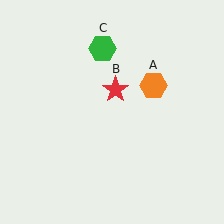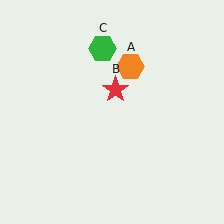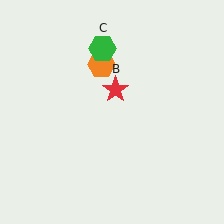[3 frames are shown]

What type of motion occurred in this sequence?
The orange hexagon (object A) rotated counterclockwise around the center of the scene.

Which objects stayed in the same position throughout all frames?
Red star (object B) and green hexagon (object C) remained stationary.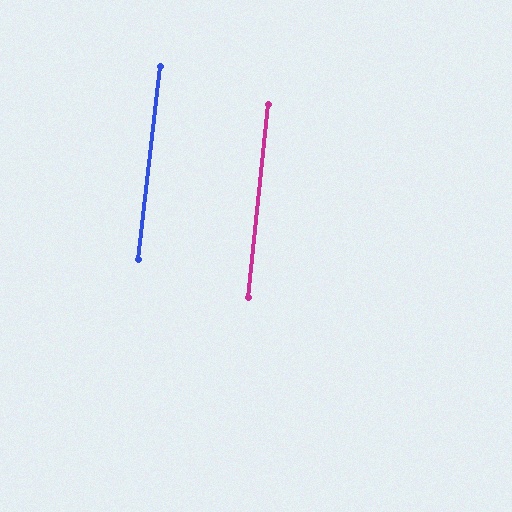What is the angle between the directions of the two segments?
Approximately 1 degree.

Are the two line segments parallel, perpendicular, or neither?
Parallel — their directions differ by only 0.6°.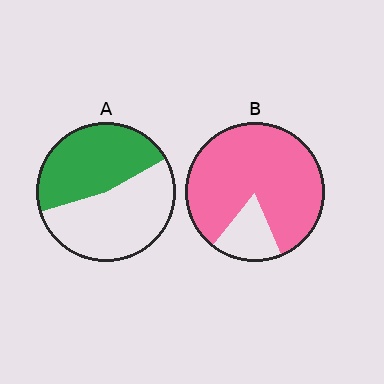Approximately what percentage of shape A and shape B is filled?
A is approximately 45% and B is approximately 85%.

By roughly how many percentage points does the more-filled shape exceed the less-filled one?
By roughly 35 percentage points (B over A).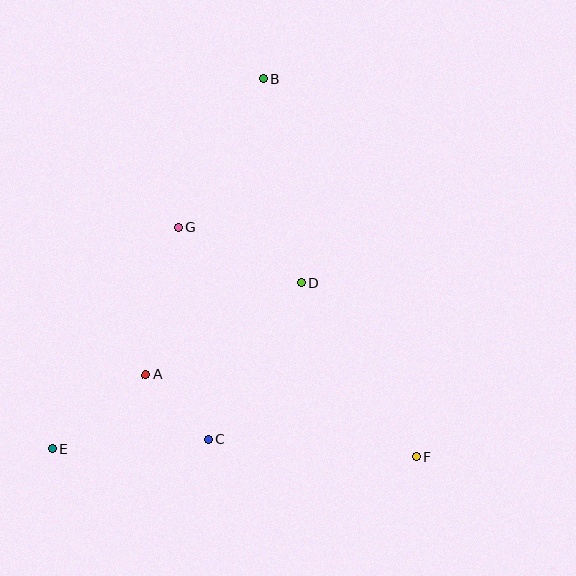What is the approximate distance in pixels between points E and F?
The distance between E and F is approximately 364 pixels.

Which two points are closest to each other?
Points A and C are closest to each other.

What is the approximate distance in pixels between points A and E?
The distance between A and E is approximately 120 pixels.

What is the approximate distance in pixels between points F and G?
The distance between F and G is approximately 330 pixels.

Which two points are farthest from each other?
Points B and E are farthest from each other.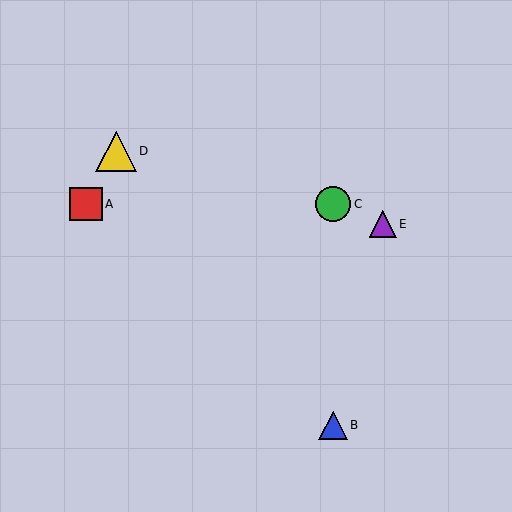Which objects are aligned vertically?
Objects B, C are aligned vertically.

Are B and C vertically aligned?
Yes, both are at x≈333.